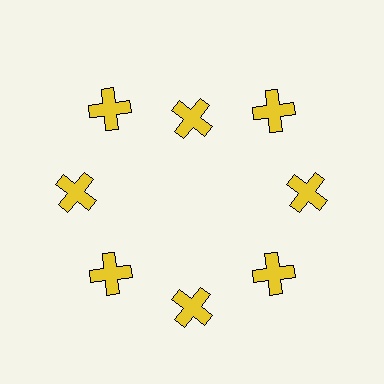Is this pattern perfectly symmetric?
No. The 8 yellow crosses are arranged in a ring, but one element near the 12 o'clock position is pulled inward toward the center, breaking the 8-fold rotational symmetry.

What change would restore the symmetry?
The symmetry would be restored by moving it outward, back onto the ring so that all 8 crosses sit at equal angles and equal distance from the center.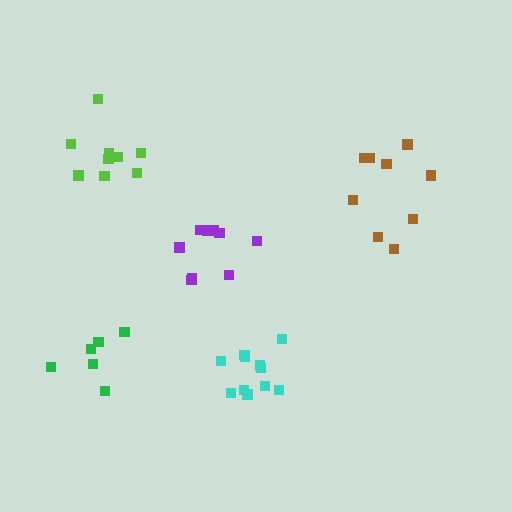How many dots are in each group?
Group 1: 9 dots, Group 2: 11 dots, Group 3: 9 dots, Group 4: 9 dots, Group 5: 6 dots (44 total).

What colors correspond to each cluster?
The clusters are colored: purple, cyan, lime, brown, green.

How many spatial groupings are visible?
There are 5 spatial groupings.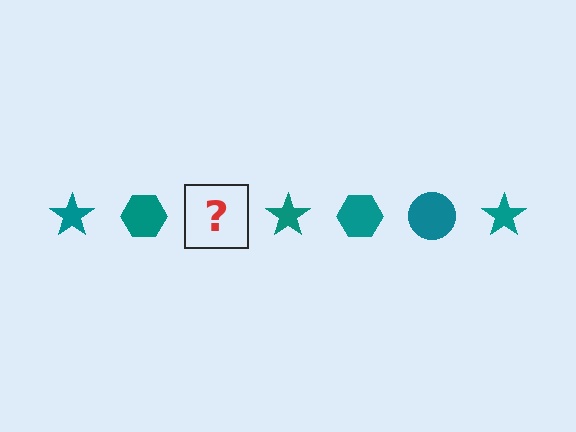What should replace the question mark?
The question mark should be replaced with a teal circle.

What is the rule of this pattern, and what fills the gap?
The rule is that the pattern cycles through star, hexagon, circle shapes in teal. The gap should be filled with a teal circle.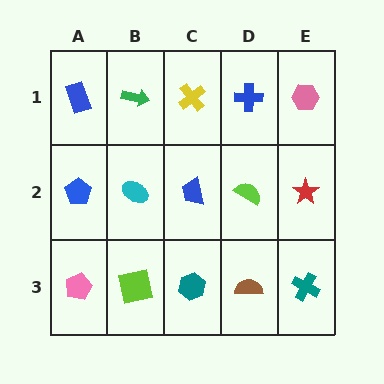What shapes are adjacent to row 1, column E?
A red star (row 2, column E), a blue cross (row 1, column D).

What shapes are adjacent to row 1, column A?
A blue pentagon (row 2, column A), a green arrow (row 1, column B).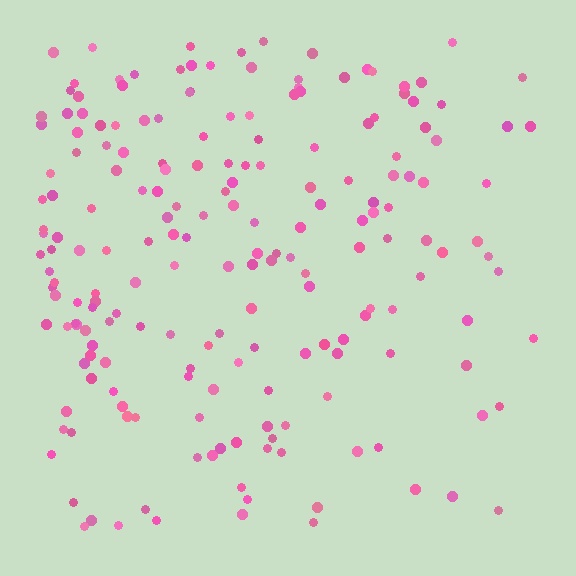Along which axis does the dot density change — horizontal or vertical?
Horizontal.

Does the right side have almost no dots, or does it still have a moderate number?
Still a moderate number, just noticeably fewer than the left.